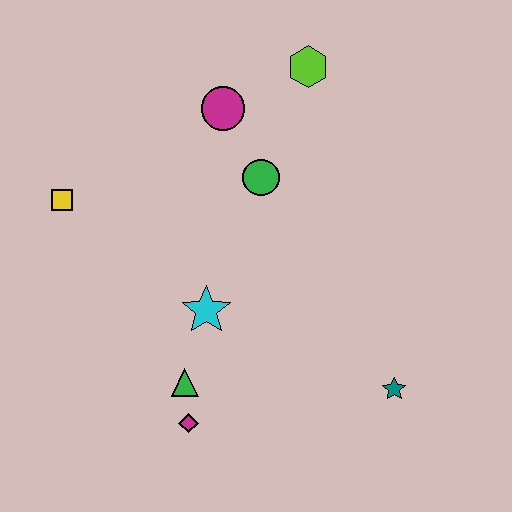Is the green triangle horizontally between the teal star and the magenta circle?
No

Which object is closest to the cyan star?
The green triangle is closest to the cyan star.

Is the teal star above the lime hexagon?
No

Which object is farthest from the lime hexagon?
The magenta diamond is farthest from the lime hexagon.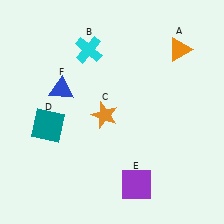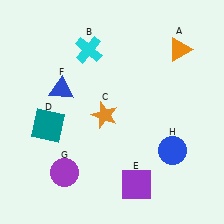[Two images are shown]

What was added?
A purple circle (G), a blue circle (H) were added in Image 2.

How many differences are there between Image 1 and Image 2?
There are 2 differences between the two images.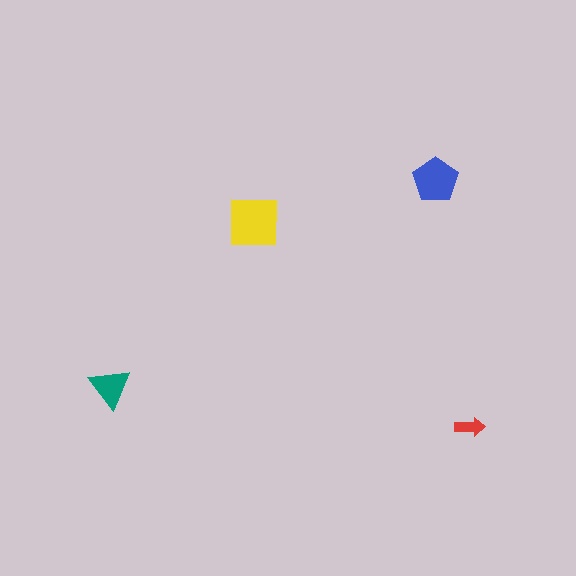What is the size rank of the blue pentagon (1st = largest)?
2nd.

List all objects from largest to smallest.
The yellow square, the blue pentagon, the teal triangle, the red arrow.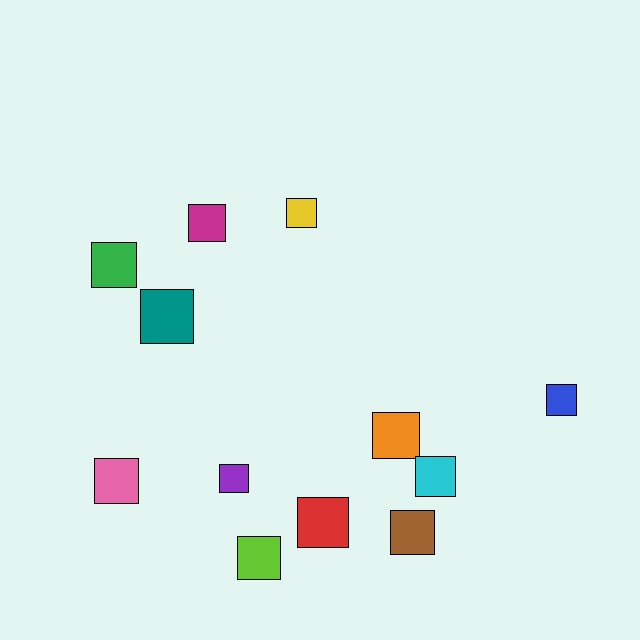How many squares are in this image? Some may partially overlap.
There are 12 squares.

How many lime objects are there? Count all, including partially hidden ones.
There is 1 lime object.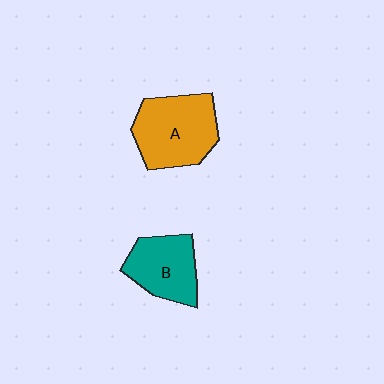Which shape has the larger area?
Shape A (orange).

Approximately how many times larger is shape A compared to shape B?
Approximately 1.3 times.